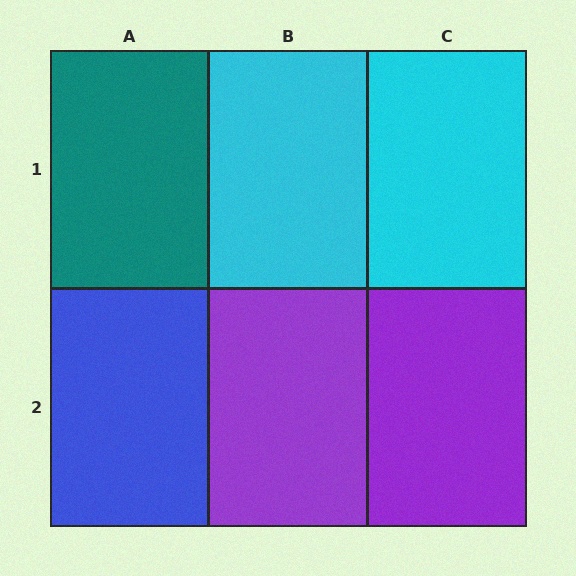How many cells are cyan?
2 cells are cyan.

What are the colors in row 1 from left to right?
Teal, cyan, cyan.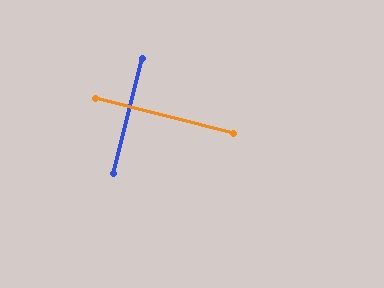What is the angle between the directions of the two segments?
Approximately 90 degrees.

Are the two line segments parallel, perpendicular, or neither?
Perpendicular — they meet at approximately 90°.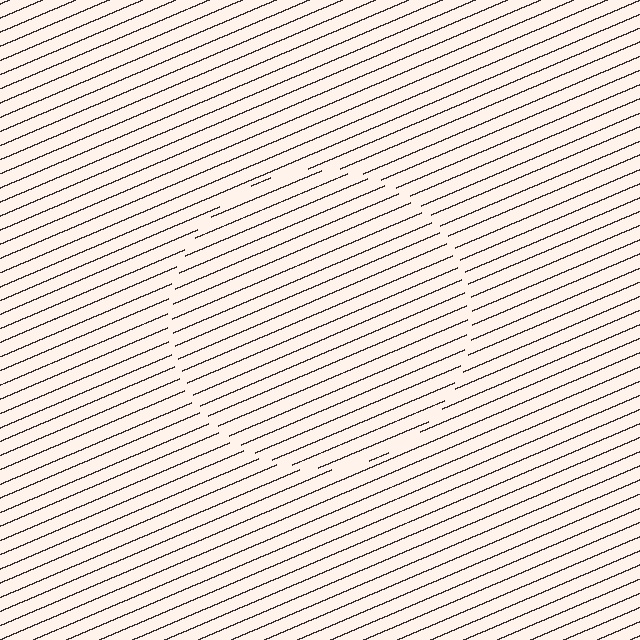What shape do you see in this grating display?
An illusory circle. The interior of the shape contains the same grating, shifted by half a period — the contour is defined by the phase discontinuity where line-ends from the inner and outer gratings abut.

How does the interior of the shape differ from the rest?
The interior of the shape contains the same grating, shifted by half a period — the contour is defined by the phase discontinuity where line-ends from the inner and outer gratings abut.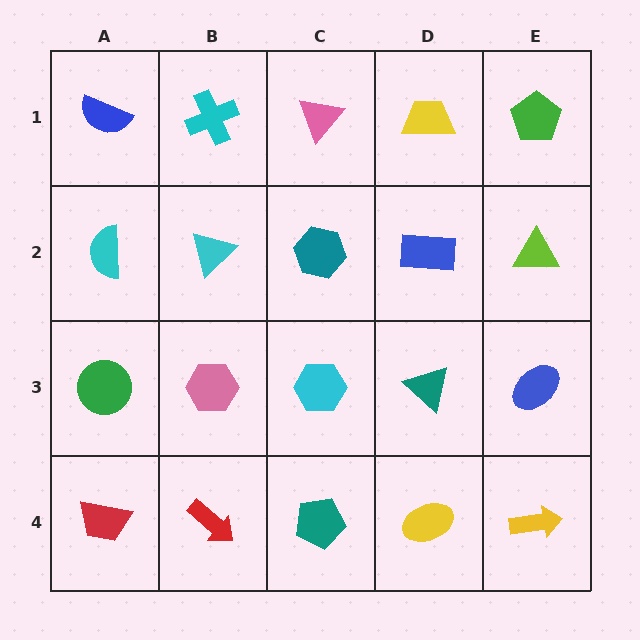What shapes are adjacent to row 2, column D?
A yellow trapezoid (row 1, column D), a teal triangle (row 3, column D), a teal hexagon (row 2, column C), a lime triangle (row 2, column E).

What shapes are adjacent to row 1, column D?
A blue rectangle (row 2, column D), a pink triangle (row 1, column C), a green pentagon (row 1, column E).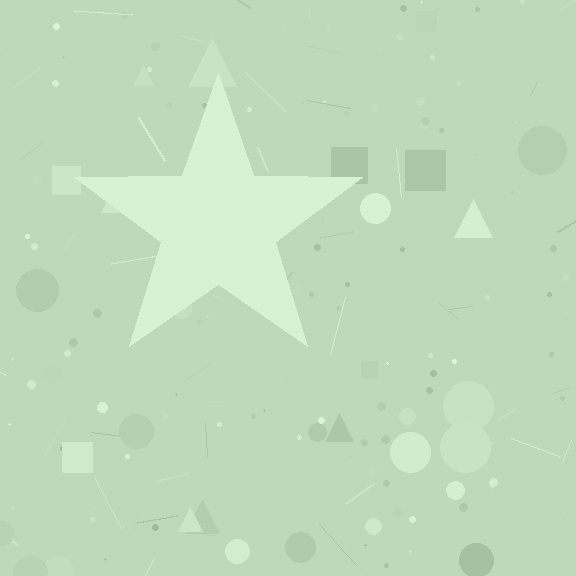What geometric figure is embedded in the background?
A star is embedded in the background.